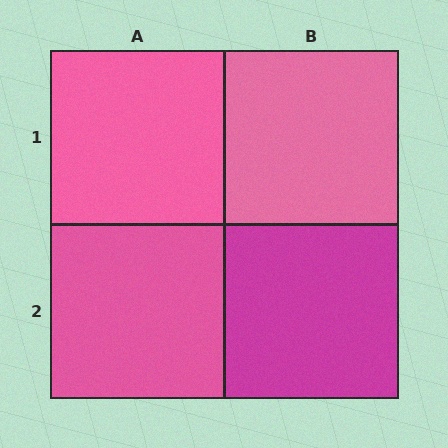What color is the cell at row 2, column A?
Pink.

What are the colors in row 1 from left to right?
Pink, pink.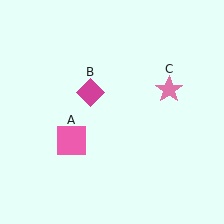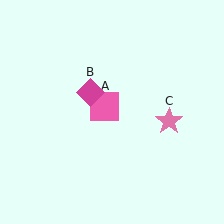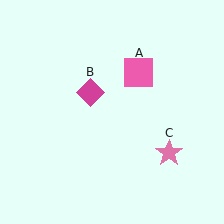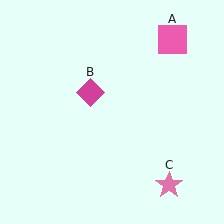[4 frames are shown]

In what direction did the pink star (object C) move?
The pink star (object C) moved down.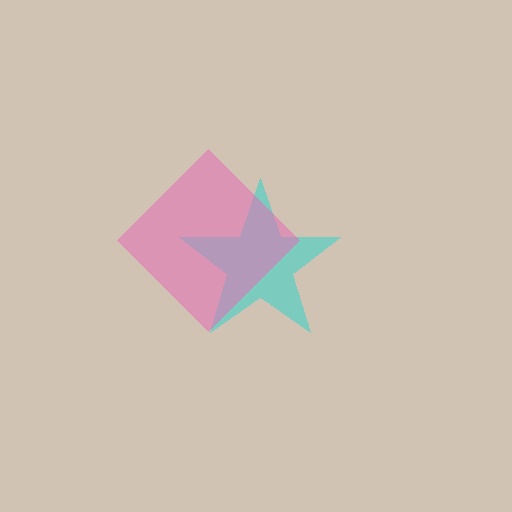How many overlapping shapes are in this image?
There are 2 overlapping shapes in the image.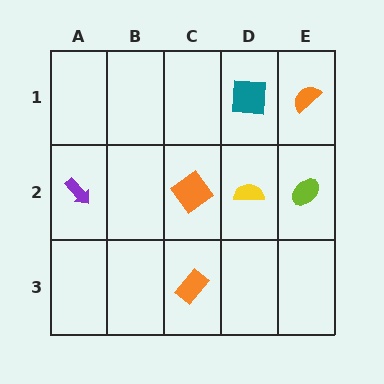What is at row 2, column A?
A purple arrow.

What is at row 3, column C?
An orange rectangle.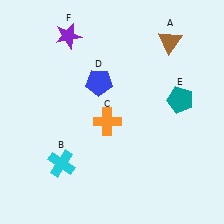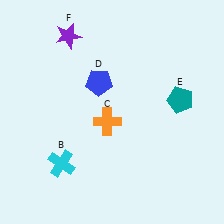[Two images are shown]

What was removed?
The brown triangle (A) was removed in Image 2.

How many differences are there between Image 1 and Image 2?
There is 1 difference between the two images.